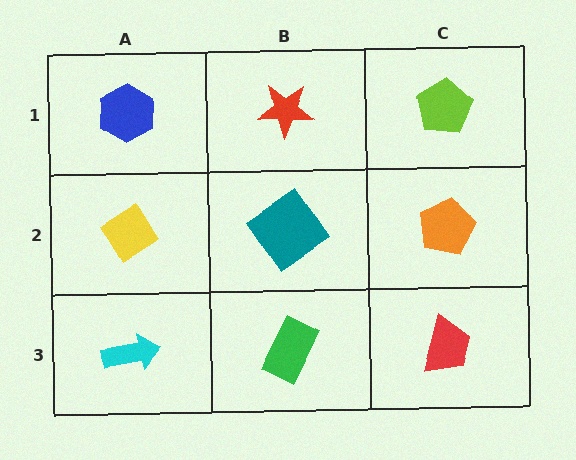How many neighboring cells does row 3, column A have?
2.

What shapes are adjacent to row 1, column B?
A teal diamond (row 2, column B), a blue hexagon (row 1, column A), a lime pentagon (row 1, column C).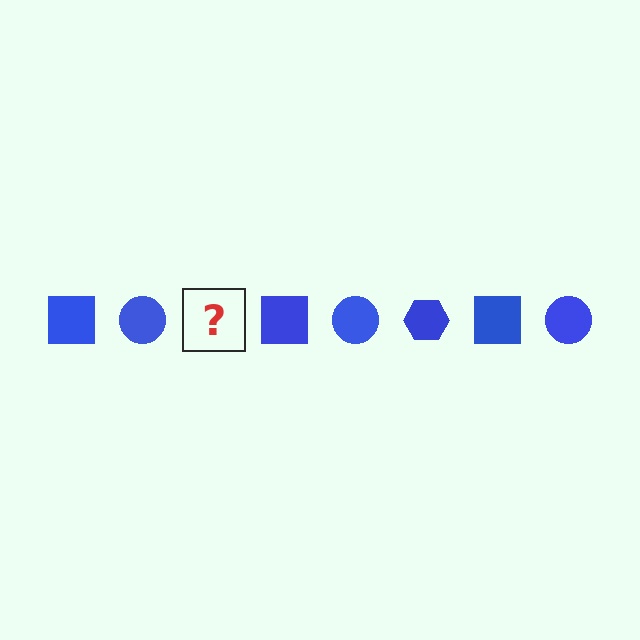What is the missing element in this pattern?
The missing element is a blue hexagon.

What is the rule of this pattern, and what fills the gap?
The rule is that the pattern cycles through square, circle, hexagon shapes in blue. The gap should be filled with a blue hexagon.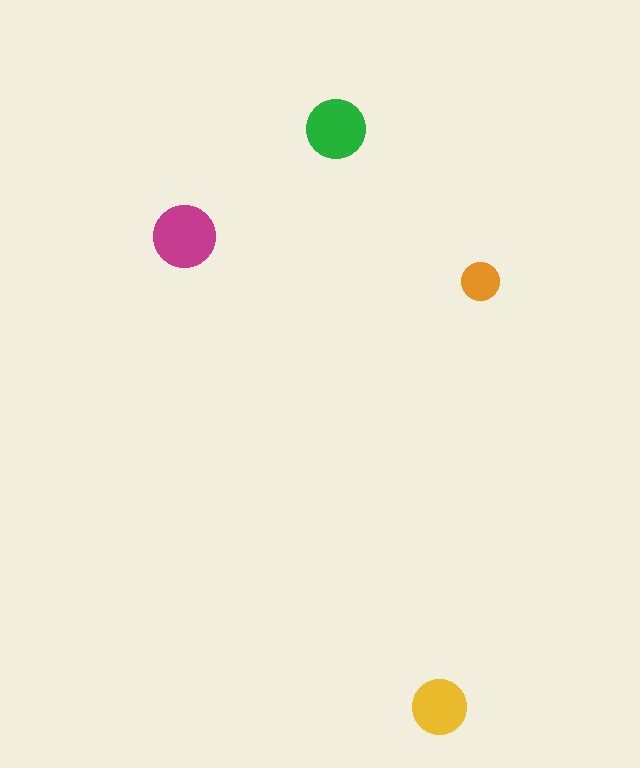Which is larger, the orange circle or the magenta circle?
The magenta one.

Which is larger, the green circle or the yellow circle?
The green one.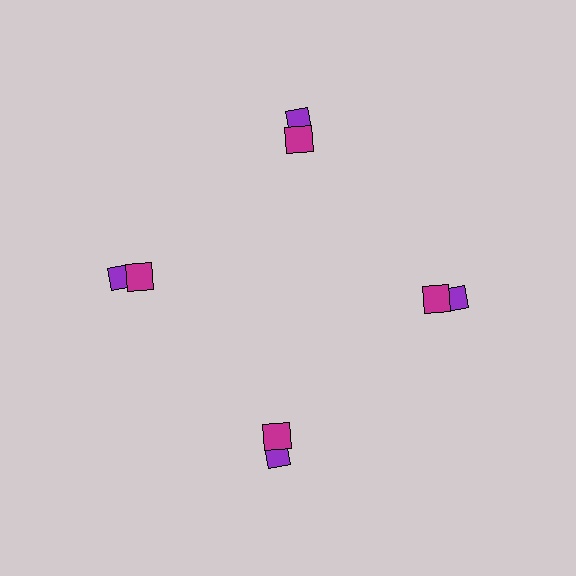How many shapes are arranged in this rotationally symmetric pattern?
There are 8 shapes, arranged in 4 groups of 2.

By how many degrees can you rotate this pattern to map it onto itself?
The pattern maps onto itself every 90 degrees of rotation.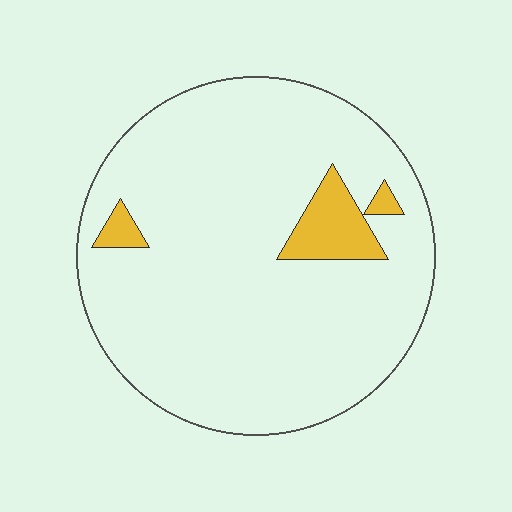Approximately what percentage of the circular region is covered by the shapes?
Approximately 10%.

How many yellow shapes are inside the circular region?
3.